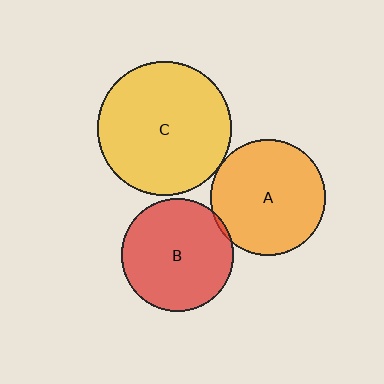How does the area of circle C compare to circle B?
Approximately 1.4 times.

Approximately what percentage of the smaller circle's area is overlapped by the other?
Approximately 5%.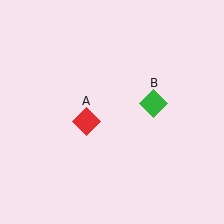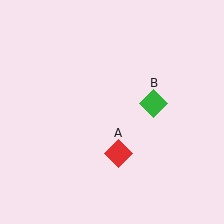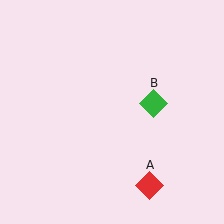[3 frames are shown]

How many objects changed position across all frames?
1 object changed position: red diamond (object A).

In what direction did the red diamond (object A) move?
The red diamond (object A) moved down and to the right.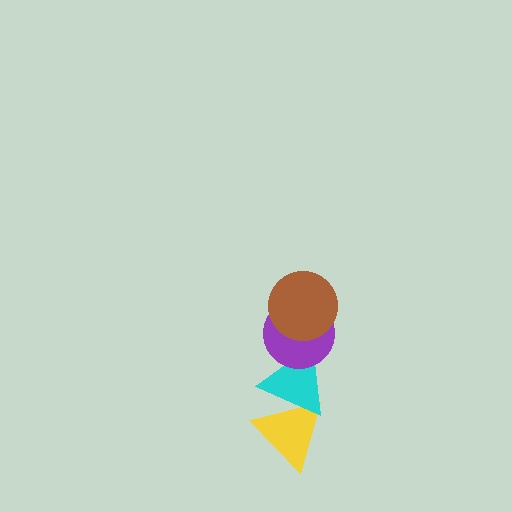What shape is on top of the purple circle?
The brown circle is on top of the purple circle.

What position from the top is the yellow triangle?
The yellow triangle is 4th from the top.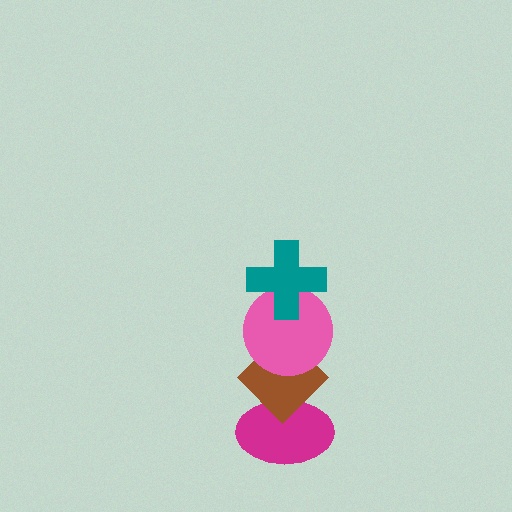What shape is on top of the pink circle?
The teal cross is on top of the pink circle.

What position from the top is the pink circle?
The pink circle is 2nd from the top.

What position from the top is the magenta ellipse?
The magenta ellipse is 4th from the top.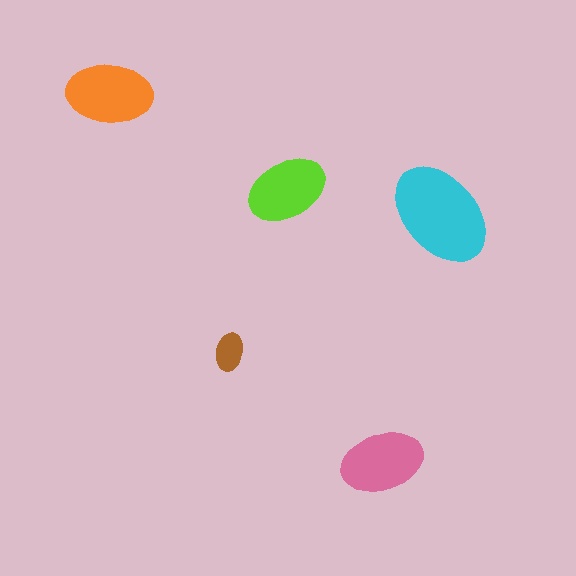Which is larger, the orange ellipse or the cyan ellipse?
The cyan one.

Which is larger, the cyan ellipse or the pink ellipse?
The cyan one.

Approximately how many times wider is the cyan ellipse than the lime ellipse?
About 1.5 times wider.